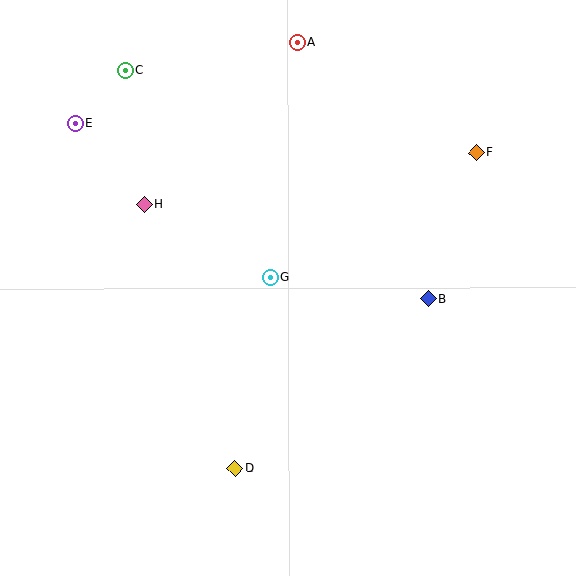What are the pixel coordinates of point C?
Point C is at (126, 71).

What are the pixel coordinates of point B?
Point B is at (428, 298).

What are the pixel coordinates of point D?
Point D is at (235, 468).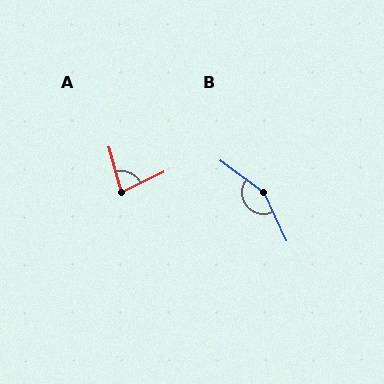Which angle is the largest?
B, at approximately 152 degrees.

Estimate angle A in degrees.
Approximately 80 degrees.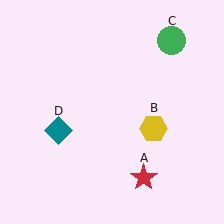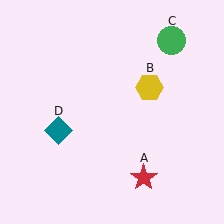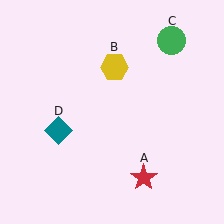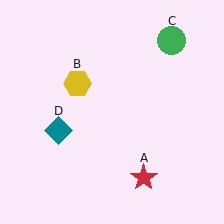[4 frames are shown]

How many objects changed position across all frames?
1 object changed position: yellow hexagon (object B).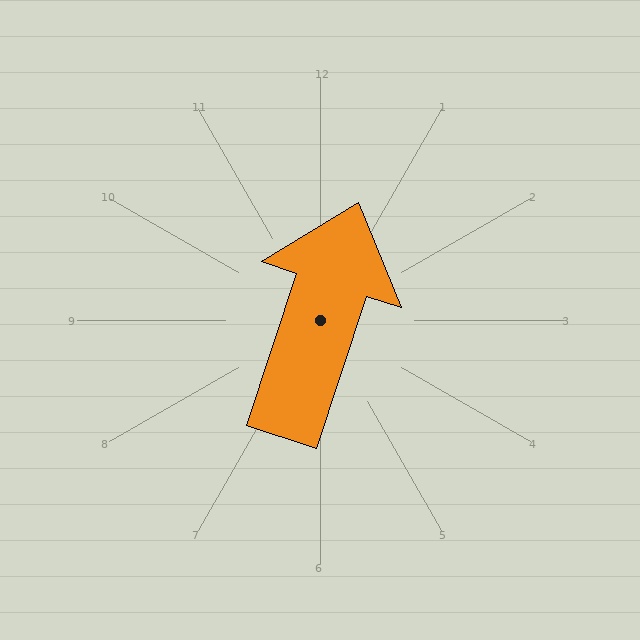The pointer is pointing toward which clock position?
Roughly 1 o'clock.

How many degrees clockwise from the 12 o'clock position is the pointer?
Approximately 18 degrees.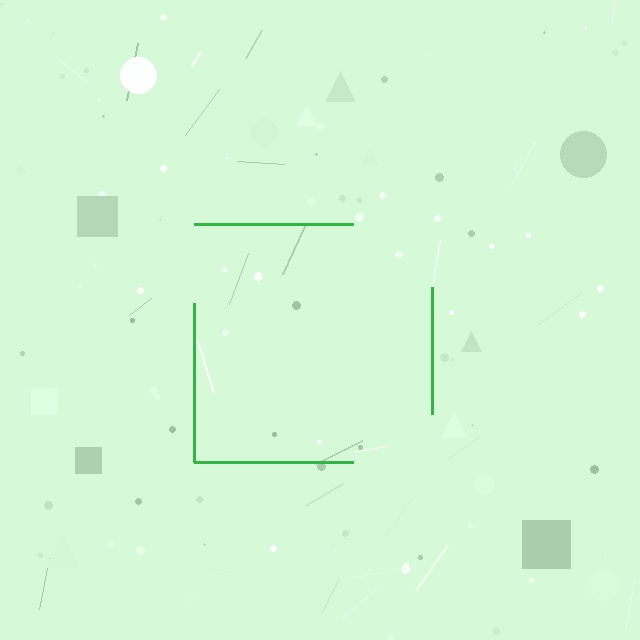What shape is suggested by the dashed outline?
The dashed outline suggests a square.